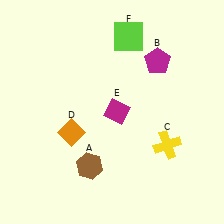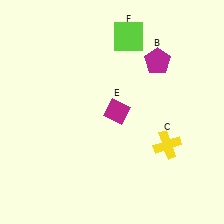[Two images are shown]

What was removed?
The brown hexagon (A), the orange diamond (D) were removed in Image 2.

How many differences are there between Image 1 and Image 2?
There are 2 differences between the two images.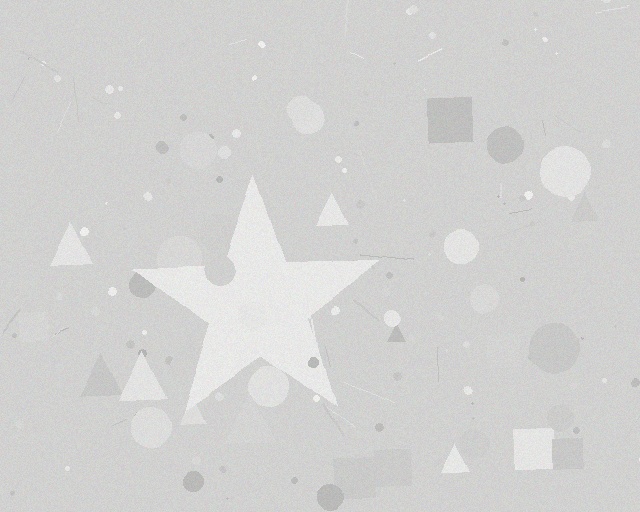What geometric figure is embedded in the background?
A star is embedded in the background.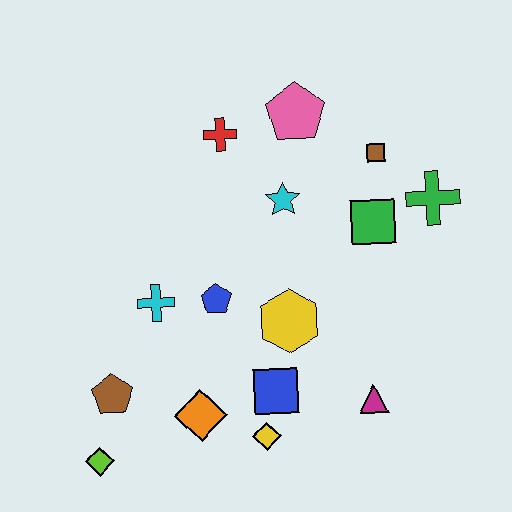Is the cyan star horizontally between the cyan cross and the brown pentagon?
No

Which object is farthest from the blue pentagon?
The green cross is farthest from the blue pentagon.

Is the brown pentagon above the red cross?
No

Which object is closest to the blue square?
The yellow diamond is closest to the blue square.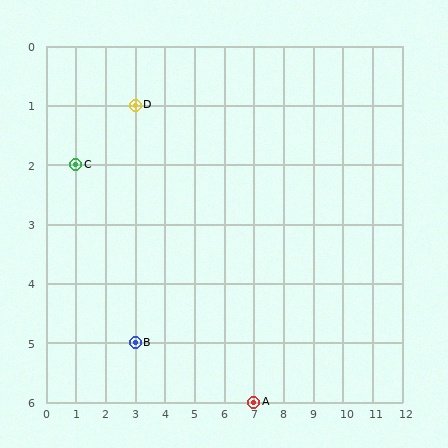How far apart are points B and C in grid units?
Points B and C are 2 columns and 3 rows apart (about 3.6 grid units diagonally).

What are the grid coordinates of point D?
Point D is at grid coordinates (3, 1).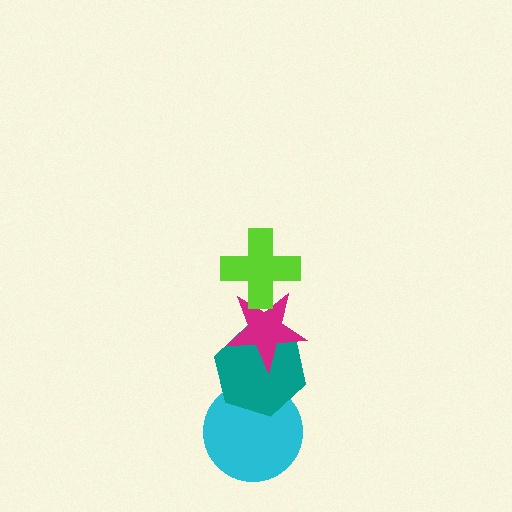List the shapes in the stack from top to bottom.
From top to bottom: the lime cross, the magenta star, the teal hexagon, the cyan circle.